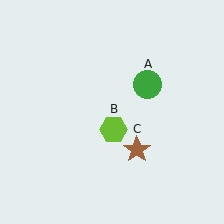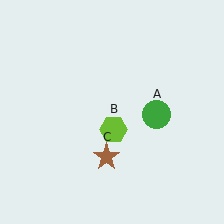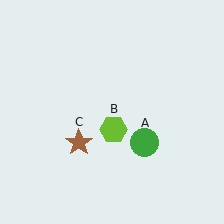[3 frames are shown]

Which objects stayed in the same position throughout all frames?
Lime hexagon (object B) remained stationary.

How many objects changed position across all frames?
2 objects changed position: green circle (object A), brown star (object C).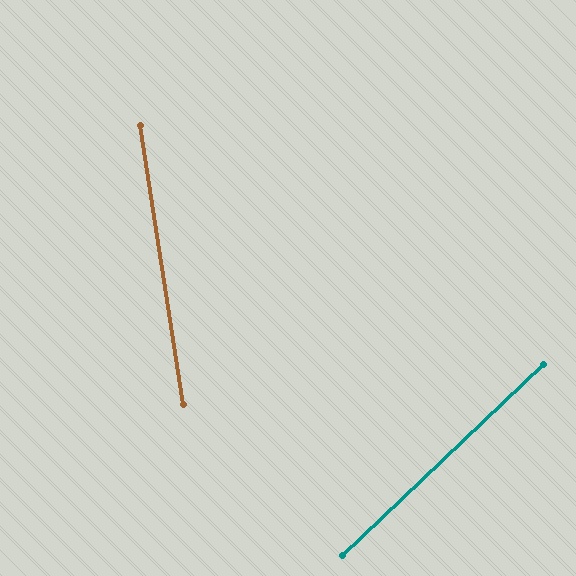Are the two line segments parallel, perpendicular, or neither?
Neither parallel nor perpendicular — they differ by about 55°.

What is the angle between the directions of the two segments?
Approximately 55 degrees.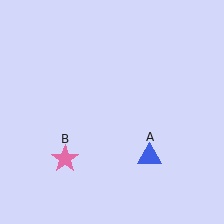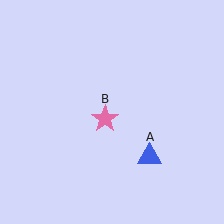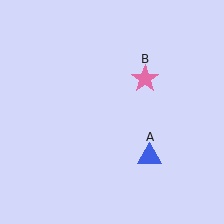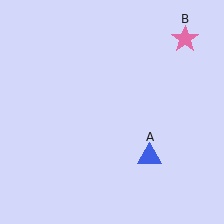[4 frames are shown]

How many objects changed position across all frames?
1 object changed position: pink star (object B).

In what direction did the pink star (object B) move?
The pink star (object B) moved up and to the right.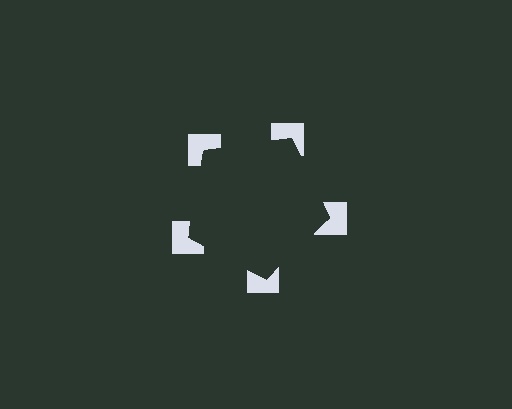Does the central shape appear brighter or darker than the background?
It typically appears slightly darker than the background, even though no actual brightness change is drawn.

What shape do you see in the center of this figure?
An illusory pentagon — its edges are inferred from the aligned wedge cuts in the notched squares, not physically drawn.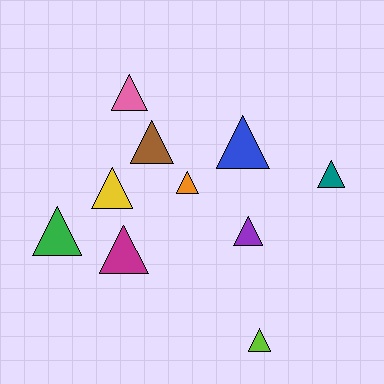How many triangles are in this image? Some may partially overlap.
There are 10 triangles.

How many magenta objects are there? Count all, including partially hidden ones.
There is 1 magenta object.